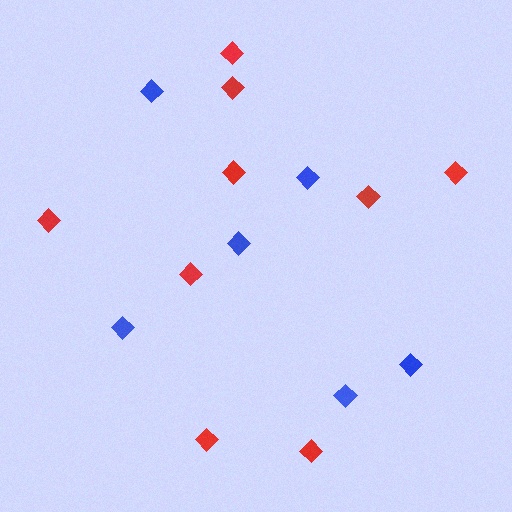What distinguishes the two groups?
There are 2 groups: one group of red diamonds (9) and one group of blue diamonds (6).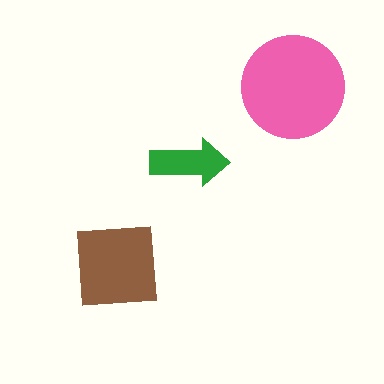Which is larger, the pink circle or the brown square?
The pink circle.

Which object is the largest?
The pink circle.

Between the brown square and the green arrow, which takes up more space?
The brown square.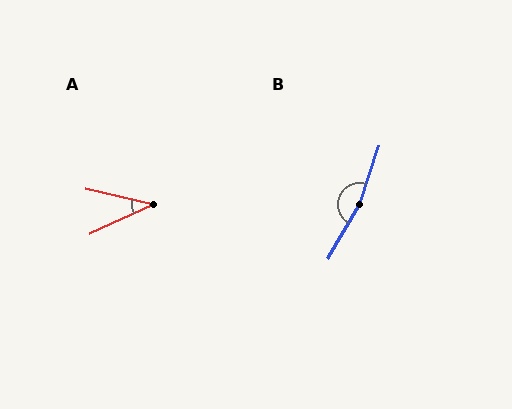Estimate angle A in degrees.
Approximately 38 degrees.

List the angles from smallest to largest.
A (38°), B (168°).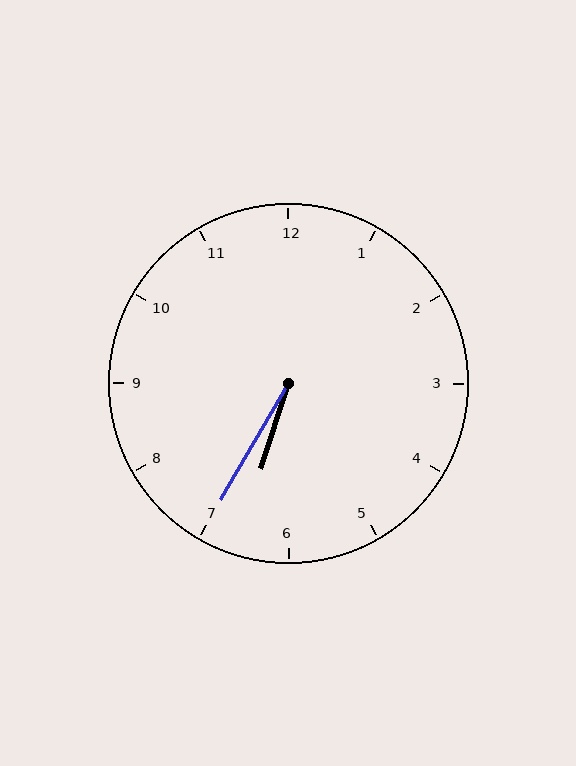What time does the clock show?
6:35.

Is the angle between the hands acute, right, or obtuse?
It is acute.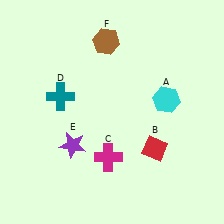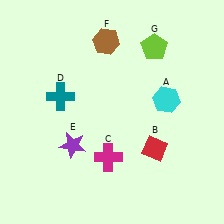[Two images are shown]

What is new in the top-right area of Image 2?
A lime pentagon (G) was added in the top-right area of Image 2.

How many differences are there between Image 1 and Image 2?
There is 1 difference between the two images.